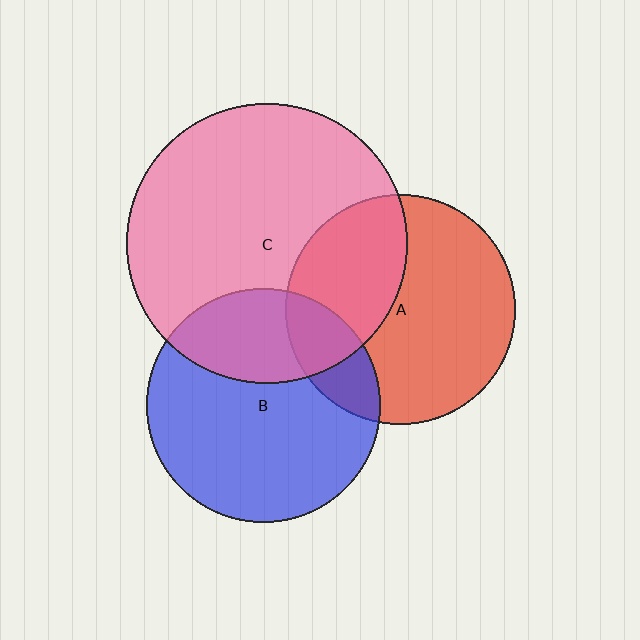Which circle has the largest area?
Circle C (pink).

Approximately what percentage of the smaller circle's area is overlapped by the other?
Approximately 15%.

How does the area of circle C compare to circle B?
Approximately 1.4 times.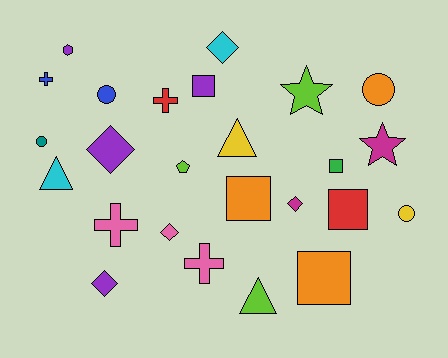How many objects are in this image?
There are 25 objects.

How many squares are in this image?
There are 5 squares.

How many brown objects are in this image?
There are no brown objects.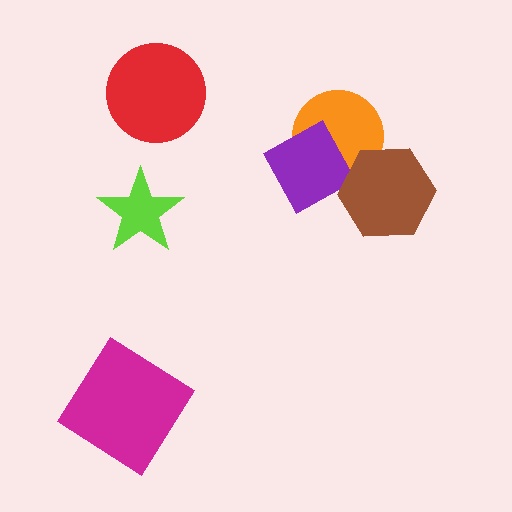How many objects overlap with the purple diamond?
2 objects overlap with the purple diamond.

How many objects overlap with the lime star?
0 objects overlap with the lime star.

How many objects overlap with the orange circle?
2 objects overlap with the orange circle.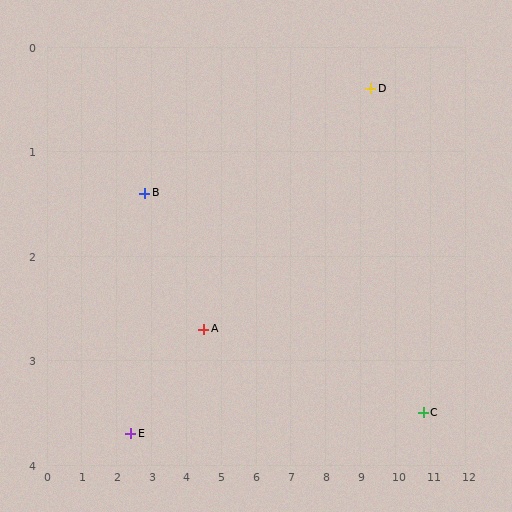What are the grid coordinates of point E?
Point E is at approximately (2.4, 3.7).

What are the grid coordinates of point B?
Point B is at approximately (2.8, 1.4).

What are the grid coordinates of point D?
Point D is at approximately (9.3, 0.4).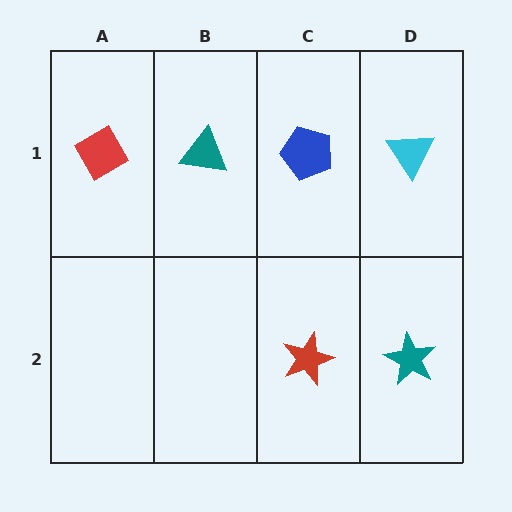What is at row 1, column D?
A cyan triangle.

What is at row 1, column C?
A blue pentagon.